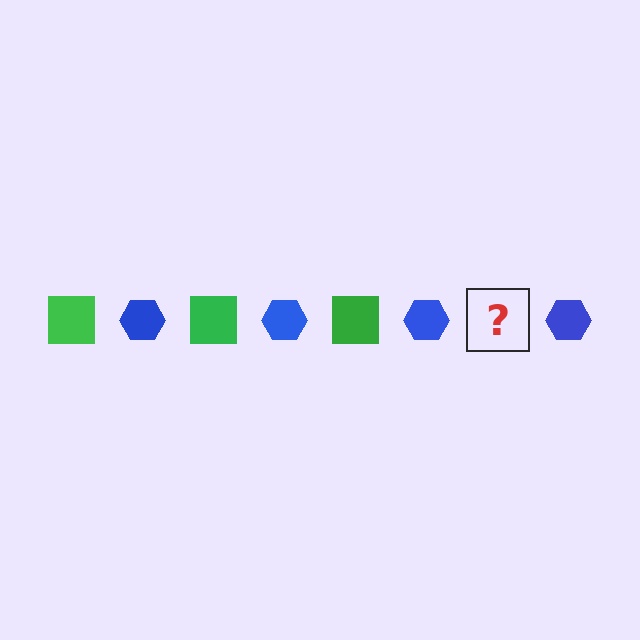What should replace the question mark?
The question mark should be replaced with a green square.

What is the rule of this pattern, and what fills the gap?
The rule is that the pattern alternates between green square and blue hexagon. The gap should be filled with a green square.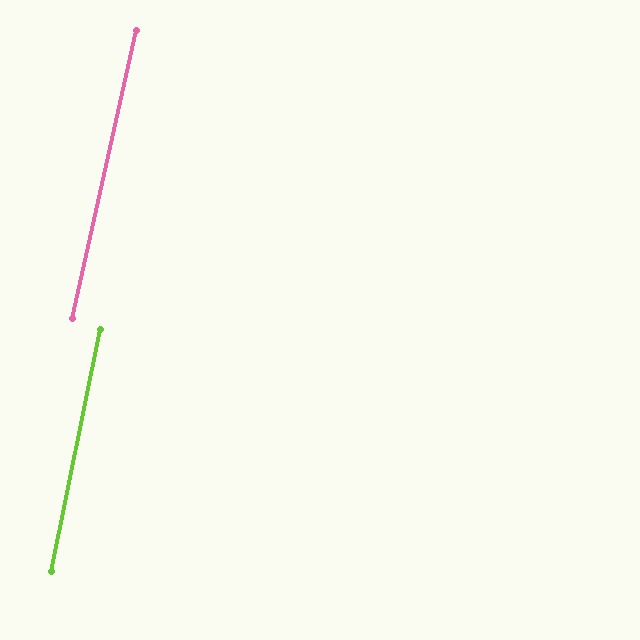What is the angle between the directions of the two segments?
Approximately 1 degree.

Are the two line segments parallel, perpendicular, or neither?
Parallel — their directions differ by only 1.3°.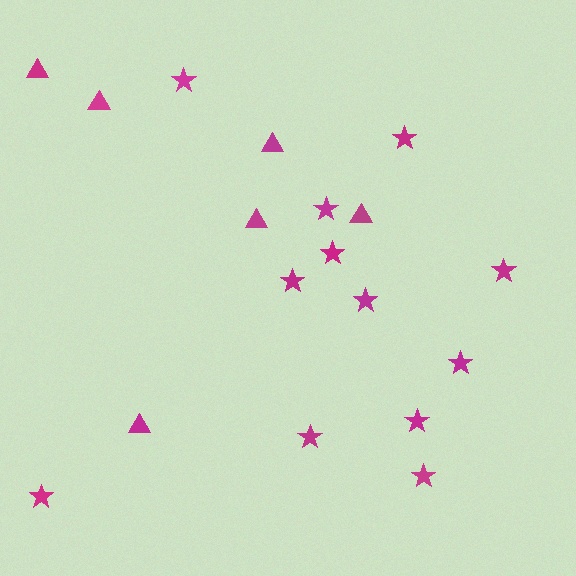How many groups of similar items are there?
There are 2 groups: one group of triangles (6) and one group of stars (12).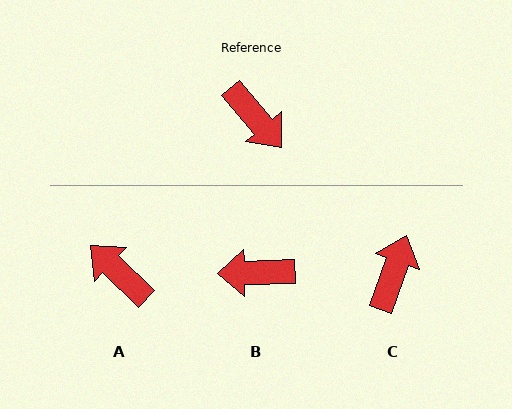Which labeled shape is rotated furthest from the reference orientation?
A, about 173 degrees away.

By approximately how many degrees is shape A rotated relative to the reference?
Approximately 173 degrees clockwise.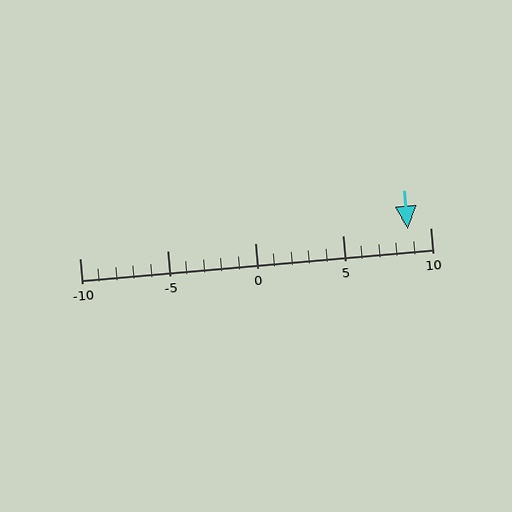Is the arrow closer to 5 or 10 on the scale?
The arrow is closer to 10.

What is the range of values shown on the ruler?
The ruler shows values from -10 to 10.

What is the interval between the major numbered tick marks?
The major tick marks are spaced 5 units apart.